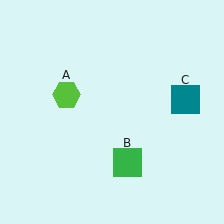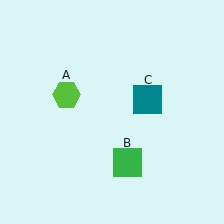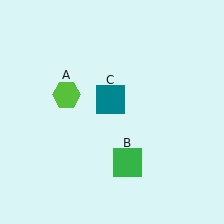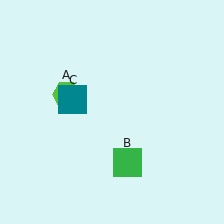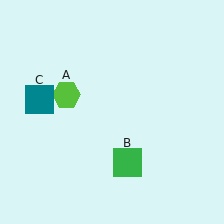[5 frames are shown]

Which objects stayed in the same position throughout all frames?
Lime hexagon (object A) and green square (object B) remained stationary.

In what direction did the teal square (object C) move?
The teal square (object C) moved left.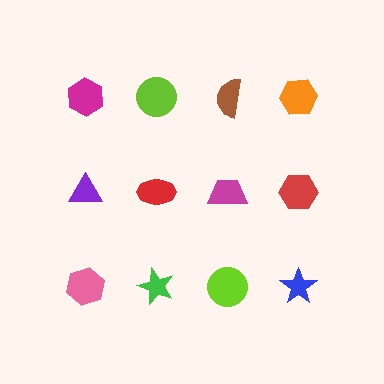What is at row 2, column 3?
A magenta trapezoid.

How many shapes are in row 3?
4 shapes.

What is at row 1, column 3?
A brown semicircle.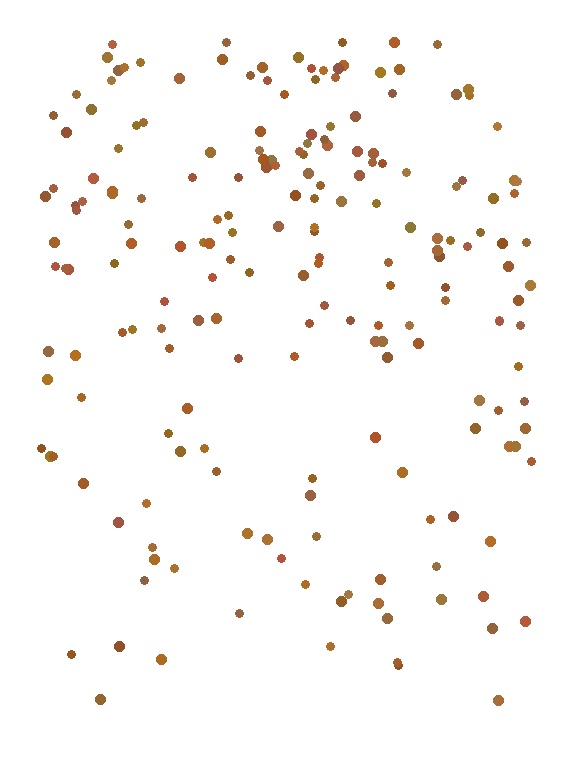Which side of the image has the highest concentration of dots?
The top.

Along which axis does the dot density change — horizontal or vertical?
Vertical.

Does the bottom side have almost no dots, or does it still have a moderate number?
Still a moderate number, just noticeably fewer than the top.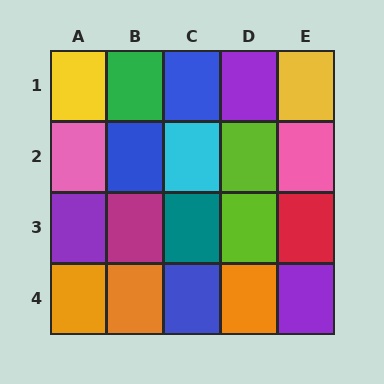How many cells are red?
1 cell is red.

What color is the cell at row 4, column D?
Orange.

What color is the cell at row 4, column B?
Orange.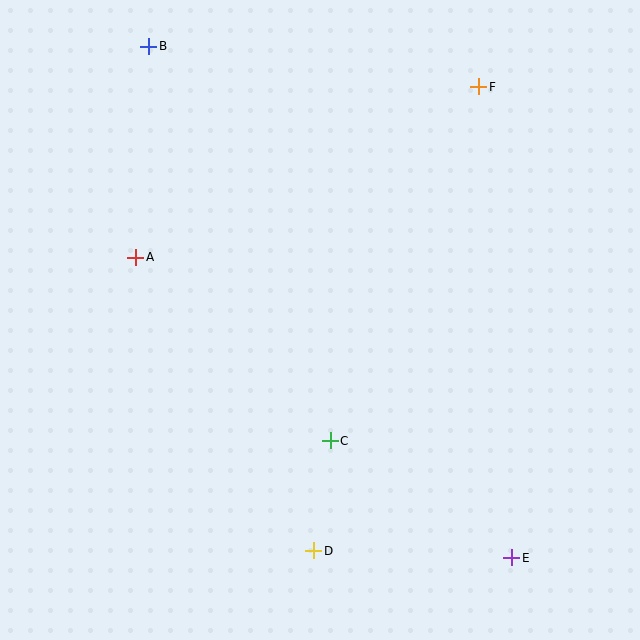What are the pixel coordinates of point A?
Point A is at (136, 257).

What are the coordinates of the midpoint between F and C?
The midpoint between F and C is at (405, 264).